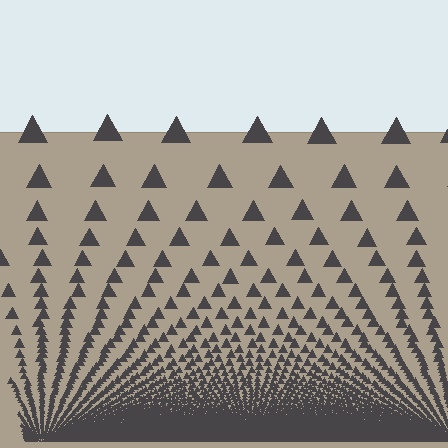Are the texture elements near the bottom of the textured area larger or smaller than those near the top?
Smaller. The gradient is inverted — elements near the bottom are smaller and denser.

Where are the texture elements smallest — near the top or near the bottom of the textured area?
Near the bottom.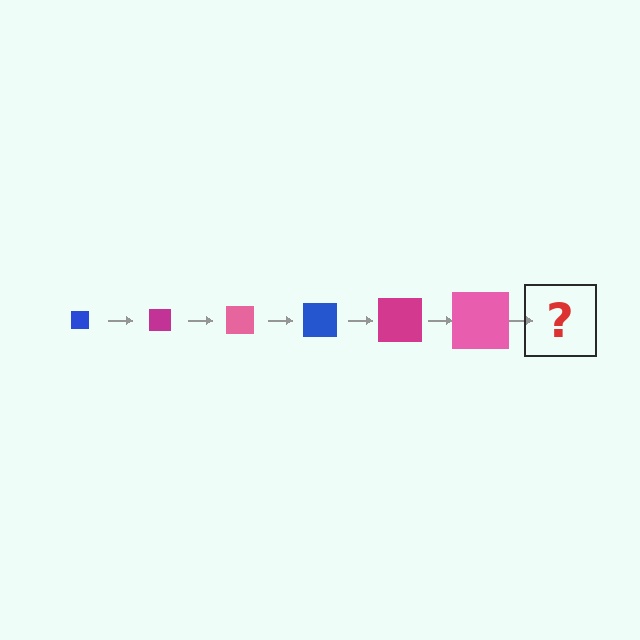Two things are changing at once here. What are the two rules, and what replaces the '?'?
The two rules are that the square grows larger each step and the color cycles through blue, magenta, and pink. The '?' should be a blue square, larger than the previous one.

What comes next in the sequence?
The next element should be a blue square, larger than the previous one.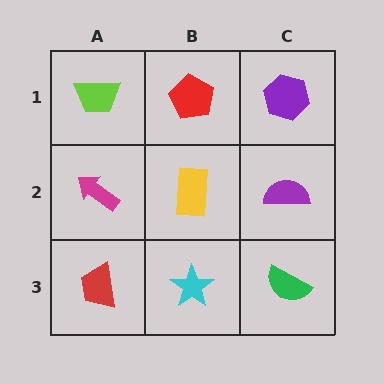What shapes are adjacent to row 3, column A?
A magenta arrow (row 2, column A), a cyan star (row 3, column B).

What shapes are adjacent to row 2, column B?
A red pentagon (row 1, column B), a cyan star (row 3, column B), a magenta arrow (row 2, column A), a purple semicircle (row 2, column C).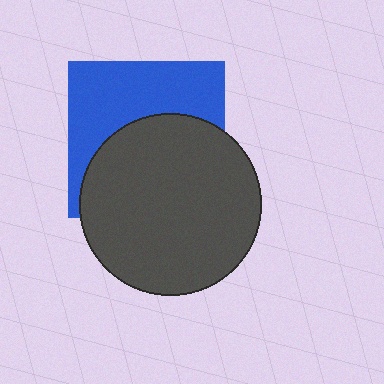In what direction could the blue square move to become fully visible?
The blue square could move up. That would shift it out from behind the dark gray circle entirely.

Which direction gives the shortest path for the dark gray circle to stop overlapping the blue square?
Moving down gives the shortest separation.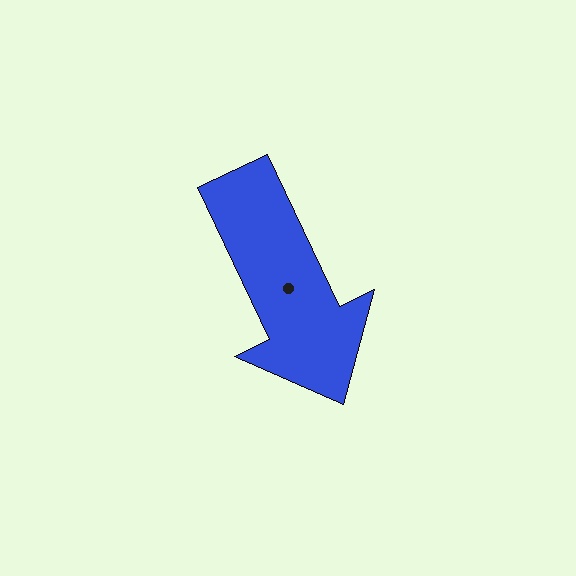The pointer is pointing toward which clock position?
Roughly 5 o'clock.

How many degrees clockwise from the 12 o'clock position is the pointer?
Approximately 155 degrees.